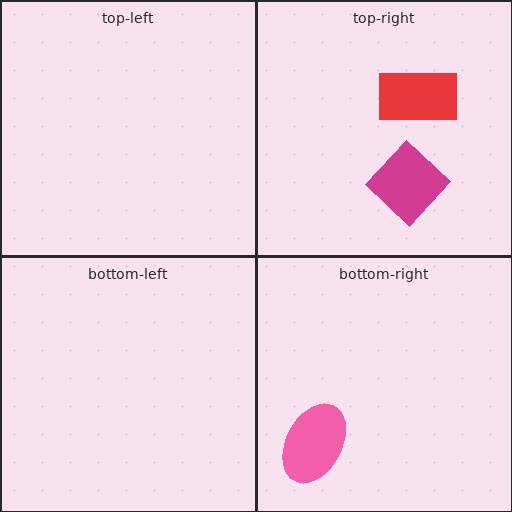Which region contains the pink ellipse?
The bottom-right region.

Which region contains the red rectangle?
The top-right region.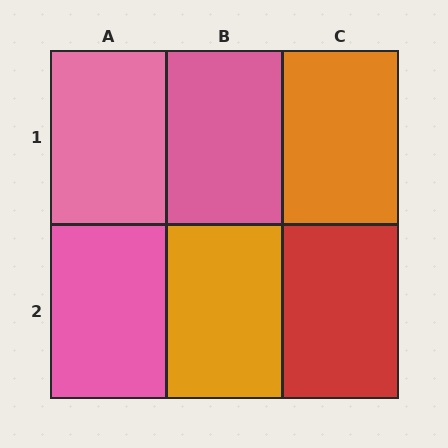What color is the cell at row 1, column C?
Orange.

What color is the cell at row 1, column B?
Pink.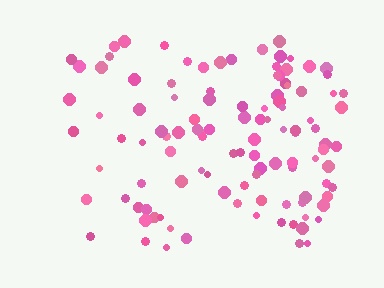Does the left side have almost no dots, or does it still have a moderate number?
Still a moderate number, just noticeably fewer than the right.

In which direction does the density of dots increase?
From left to right, with the right side densest.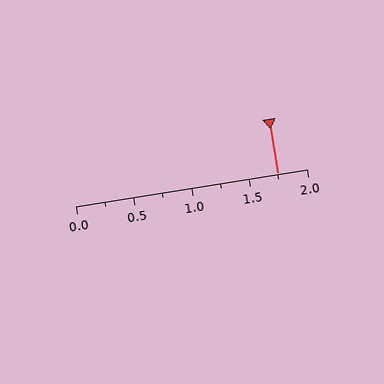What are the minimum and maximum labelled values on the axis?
The axis runs from 0.0 to 2.0.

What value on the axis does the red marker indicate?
The marker indicates approximately 1.75.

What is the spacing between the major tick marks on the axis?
The major ticks are spaced 0.5 apart.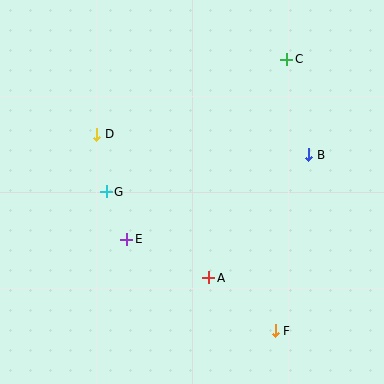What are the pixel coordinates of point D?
Point D is at (97, 134).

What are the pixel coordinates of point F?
Point F is at (275, 331).